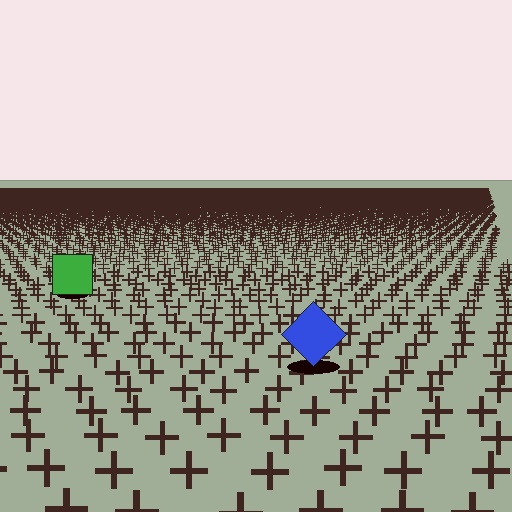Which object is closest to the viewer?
The blue diamond is closest. The texture marks near it are larger and more spread out.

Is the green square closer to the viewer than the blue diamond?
No. The blue diamond is closer — you can tell from the texture gradient: the ground texture is coarser near it.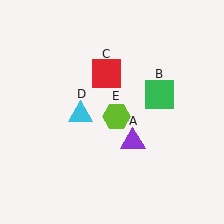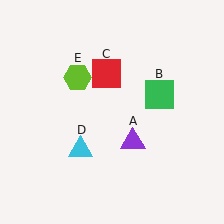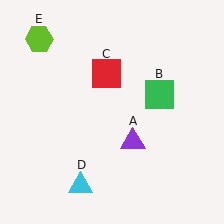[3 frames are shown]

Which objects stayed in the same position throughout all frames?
Purple triangle (object A) and green square (object B) and red square (object C) remained stationary.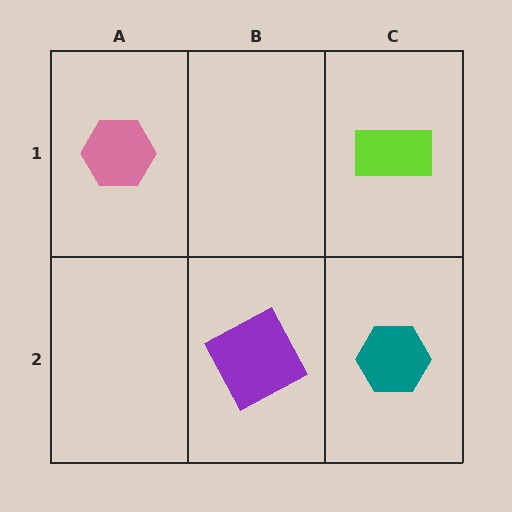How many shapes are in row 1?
2 shapes.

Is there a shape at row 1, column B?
No, that cell is empty.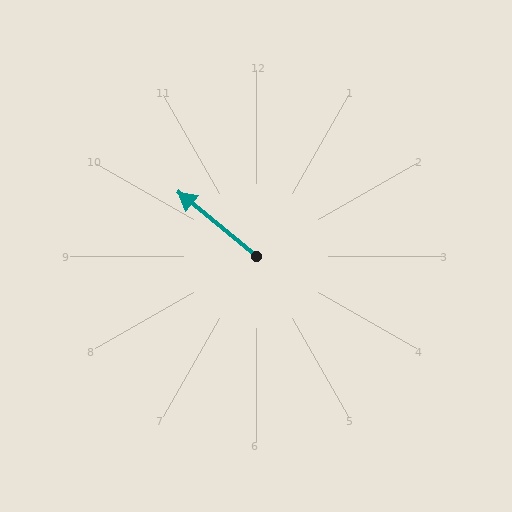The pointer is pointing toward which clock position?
Roughly 10 o'clock.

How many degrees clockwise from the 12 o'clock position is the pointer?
Approximately 309 degrees.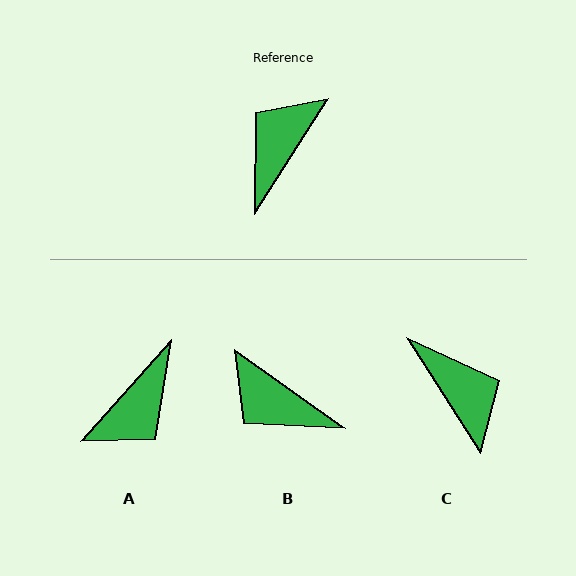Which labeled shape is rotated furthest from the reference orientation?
A, about 171 degrees away.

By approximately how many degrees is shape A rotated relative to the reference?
Approximately 171 degrees counter-clockwise.